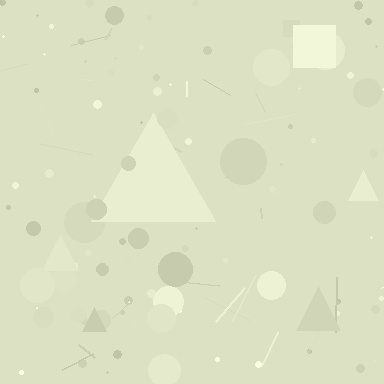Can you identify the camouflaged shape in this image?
The camouflaged shape is a triangle.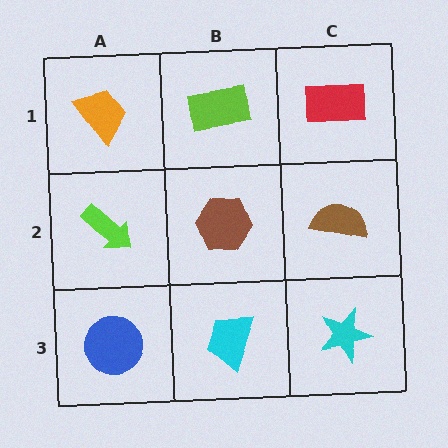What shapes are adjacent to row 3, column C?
A brown semicircle (row 2, column C), a cyan trapezoid (row 3, column B).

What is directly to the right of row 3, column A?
A cyan trapezoid.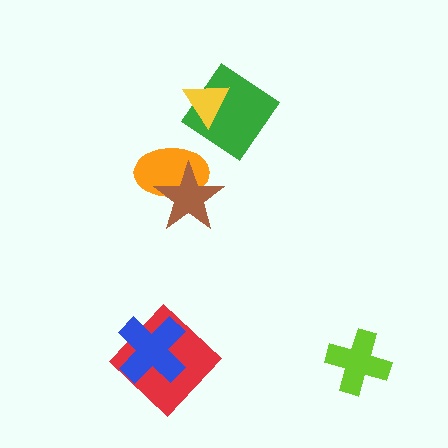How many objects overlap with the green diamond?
1 object overlaps with the green diamond.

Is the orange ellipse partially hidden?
Yes, it is partially covered by another shape.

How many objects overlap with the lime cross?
0 objects overlap with the lime cross.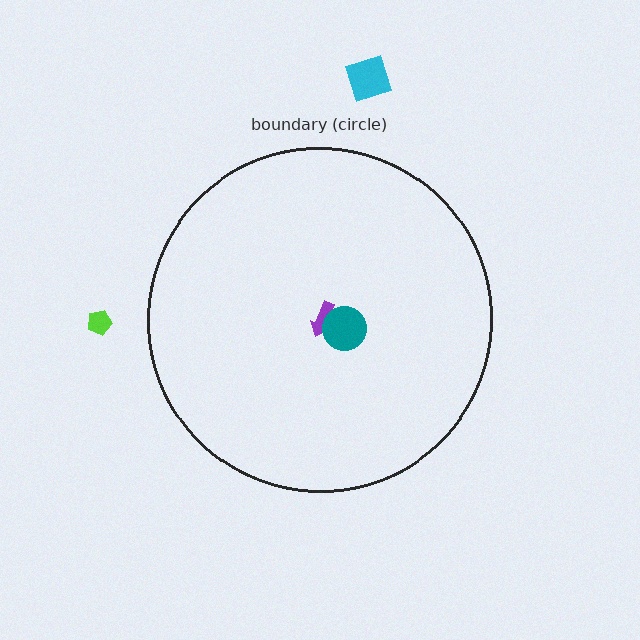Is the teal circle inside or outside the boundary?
Inside.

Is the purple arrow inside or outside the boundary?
Inside.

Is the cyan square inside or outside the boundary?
Outside.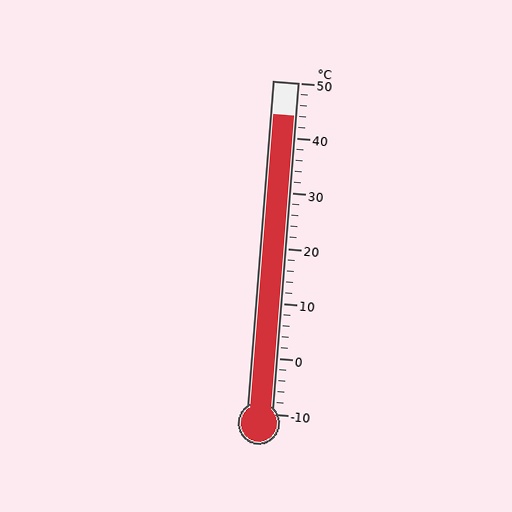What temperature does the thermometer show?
The thermometer shows approximately 44°C.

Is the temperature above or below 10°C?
The temperature is above 10°C.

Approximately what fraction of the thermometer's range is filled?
The thermometer is filled to approximately 90% of its range.